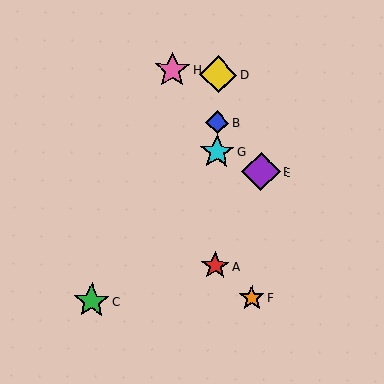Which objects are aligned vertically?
Objects A, B, D, G are aligned vertically.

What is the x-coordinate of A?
Object A is at x≈215.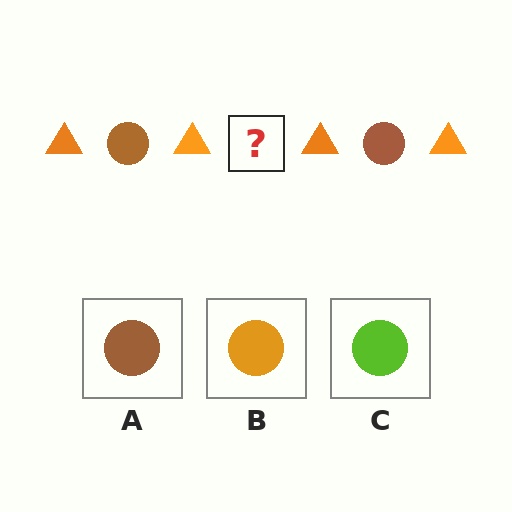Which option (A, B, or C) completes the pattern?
A.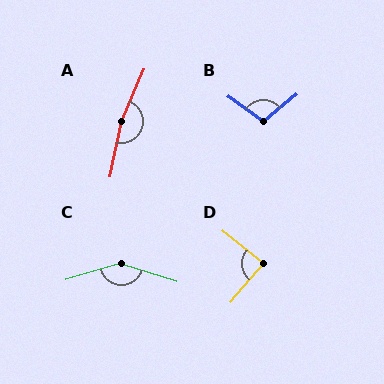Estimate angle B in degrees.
Approximately 105 degrees.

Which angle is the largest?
A, at approximately 169 degrees.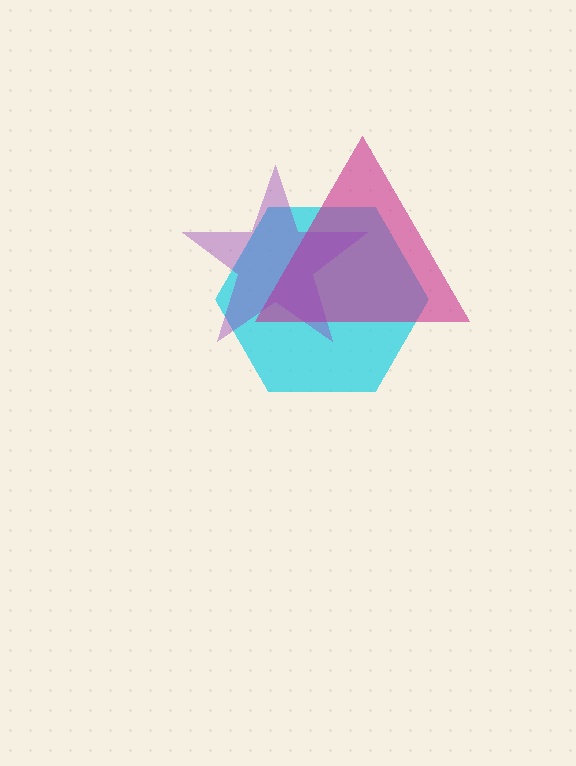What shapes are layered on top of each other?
The layered shapes are: a cyan hexagon, a magenta triangle, a purple star.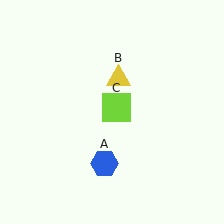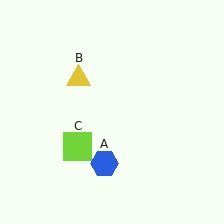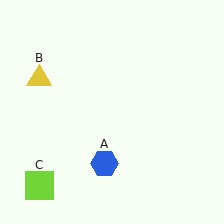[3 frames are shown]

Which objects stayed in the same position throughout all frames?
Blue hexagon (object A) remained stationary.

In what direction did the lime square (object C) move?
The lime square (object C) moved down and to the left.